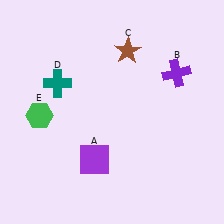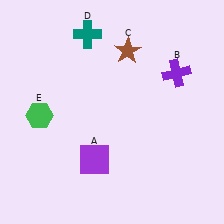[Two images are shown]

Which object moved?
The teal cross (D) moved up.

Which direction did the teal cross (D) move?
The teal cross (D) moved up.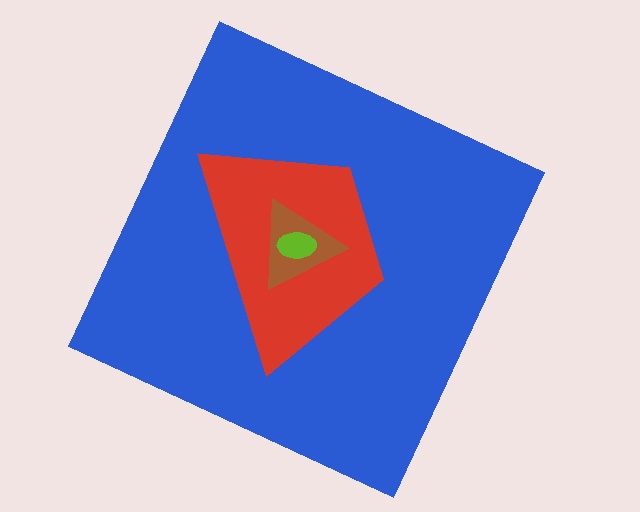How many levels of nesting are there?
4.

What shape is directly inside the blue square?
The red trapezoid.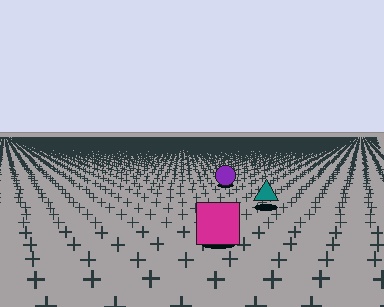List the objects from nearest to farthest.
From nearest to farthest: the magenta square, the teal triangle, the purple circle.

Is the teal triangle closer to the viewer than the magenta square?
No. The magenta square is closer — you can tell from the texture gradient: the ground texture is coarser near it.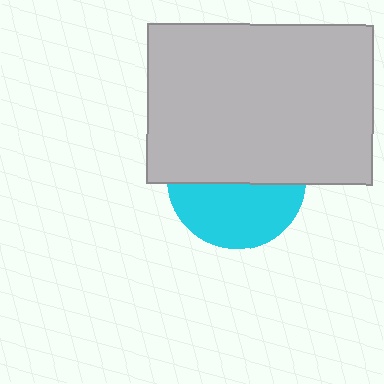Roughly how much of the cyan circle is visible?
About half of it is visible (roughly 46%).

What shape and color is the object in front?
The object in front is a light gray rectangle.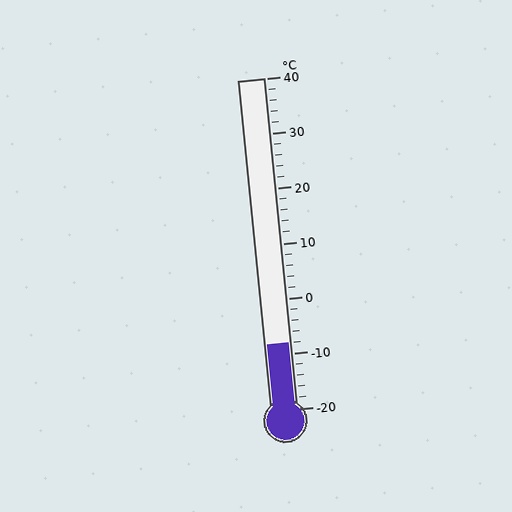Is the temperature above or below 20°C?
The temperature is below 20°C.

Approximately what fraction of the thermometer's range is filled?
The thermometer is filled to approximately 20% of its range.